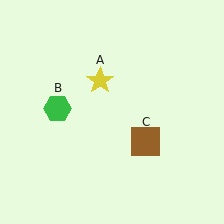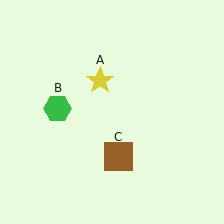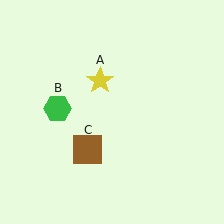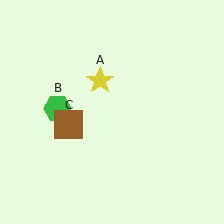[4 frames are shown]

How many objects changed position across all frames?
1 object changed position: brown square (object C).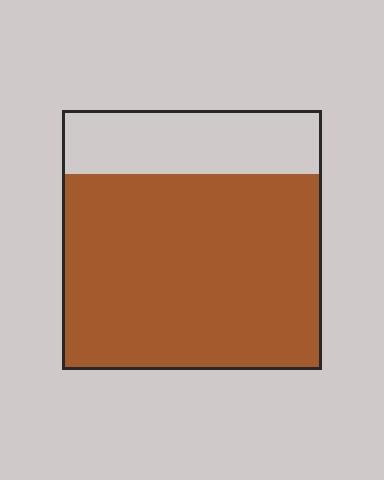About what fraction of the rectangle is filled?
About three quarters (3/4).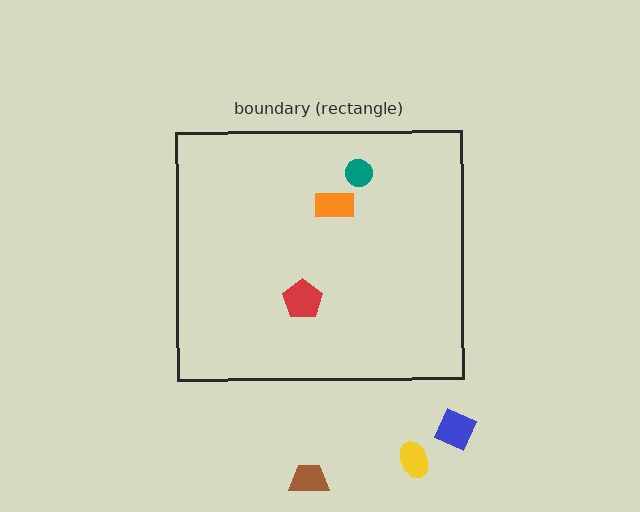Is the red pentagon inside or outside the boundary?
Inside.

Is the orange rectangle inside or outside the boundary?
Inside.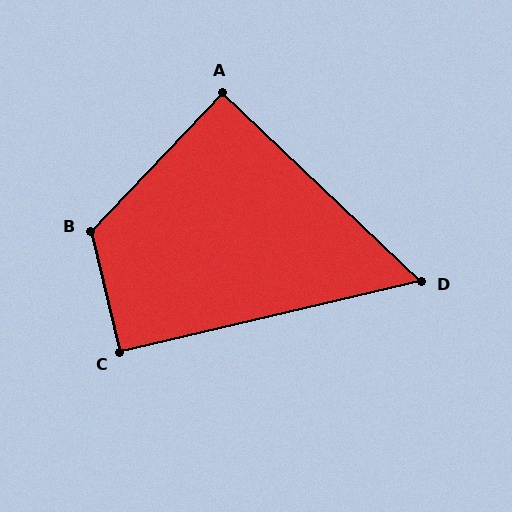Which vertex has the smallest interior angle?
D, at approximately 57 degrees.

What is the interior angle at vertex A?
Approximately 90 degrees (approximately right).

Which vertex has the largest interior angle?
B, at approximately 123 degrees.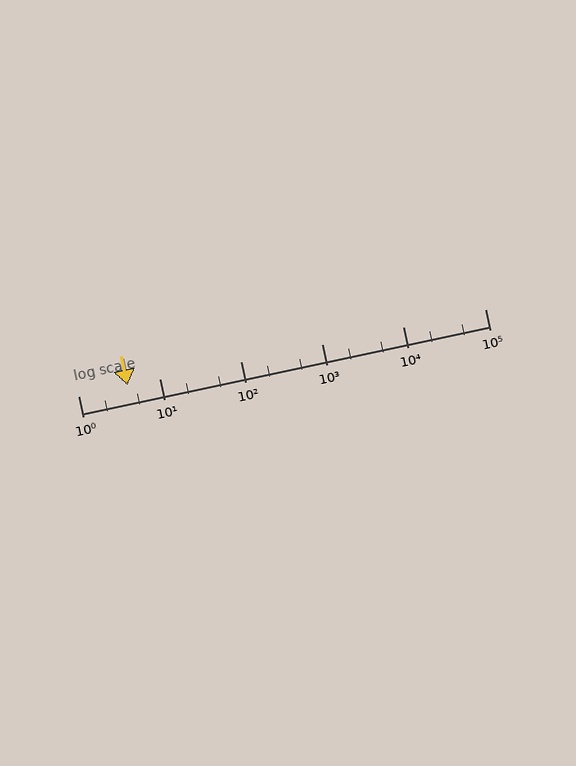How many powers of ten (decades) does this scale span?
The scale spans 5 decades, from 1 to 100000.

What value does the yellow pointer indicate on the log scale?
The pointer indicates approximately 4.1.